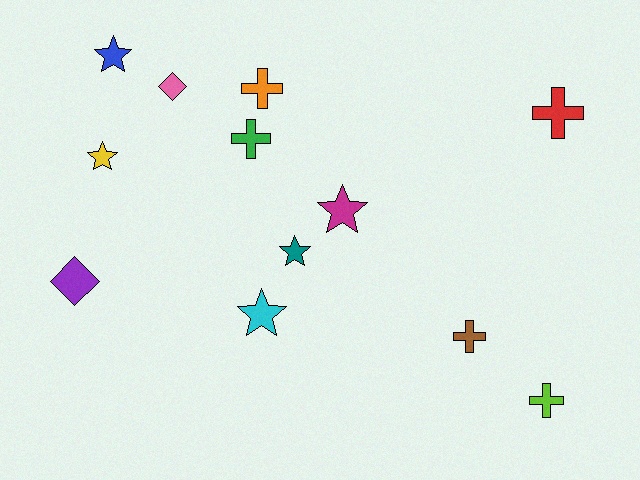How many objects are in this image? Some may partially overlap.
There are 12 objects.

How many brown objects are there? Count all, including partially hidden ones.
There is 1 brown object.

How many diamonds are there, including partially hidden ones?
There are 2 diamonds.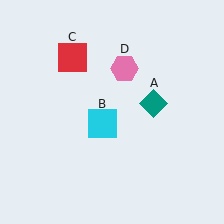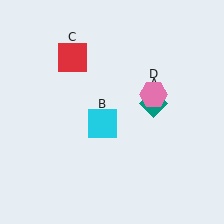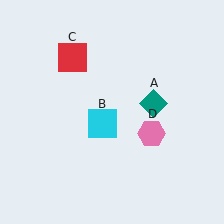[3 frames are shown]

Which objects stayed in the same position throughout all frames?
Teal diamond (object A) and cyan square (object B) and red square (object C) remained stationary.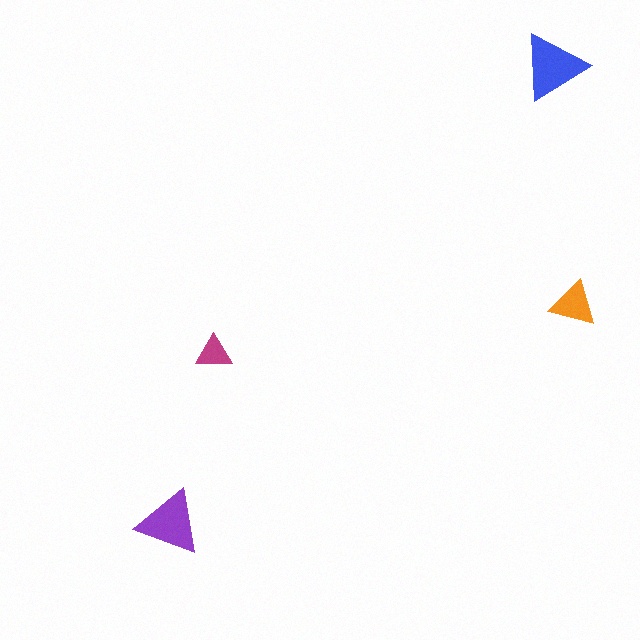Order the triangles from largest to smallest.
the blue one, the purple one, the orange one, the magenta one.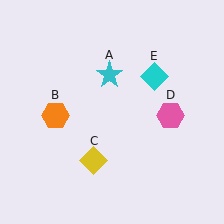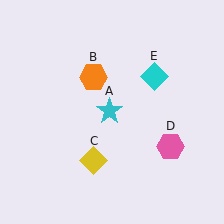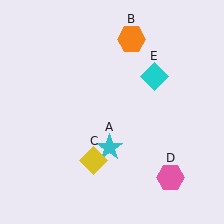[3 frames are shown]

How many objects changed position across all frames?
3 objects changed position: cyan star (object A), orange hexagon (object B), pink hexagon (object D).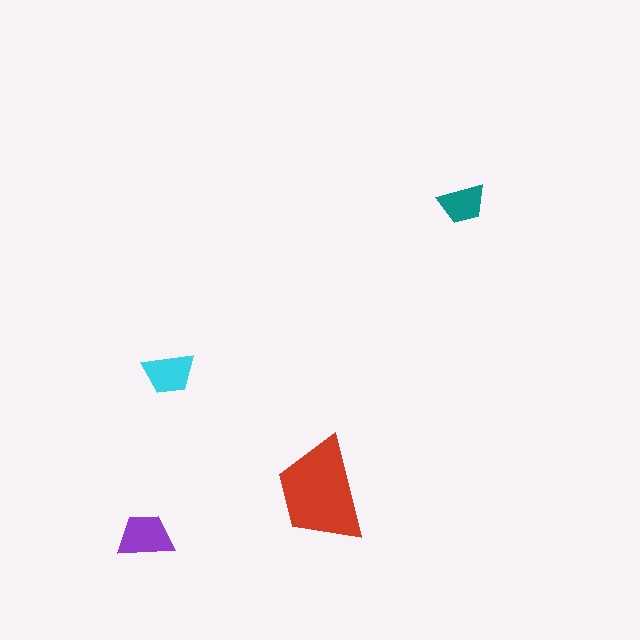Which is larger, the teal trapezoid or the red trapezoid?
The red one.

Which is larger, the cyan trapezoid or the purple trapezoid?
The purple one.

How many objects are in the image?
There are 4 objects in the image.